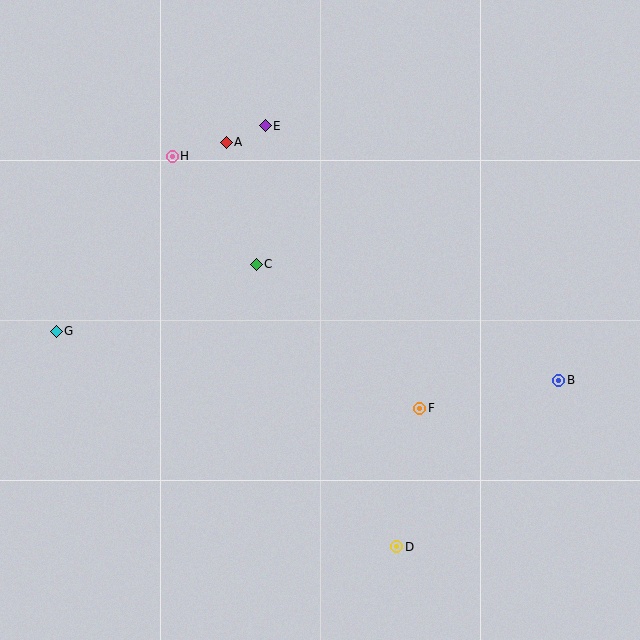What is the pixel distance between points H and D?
The distance between H and D is 450 pixels.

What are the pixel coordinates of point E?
Point E is at (265, 126).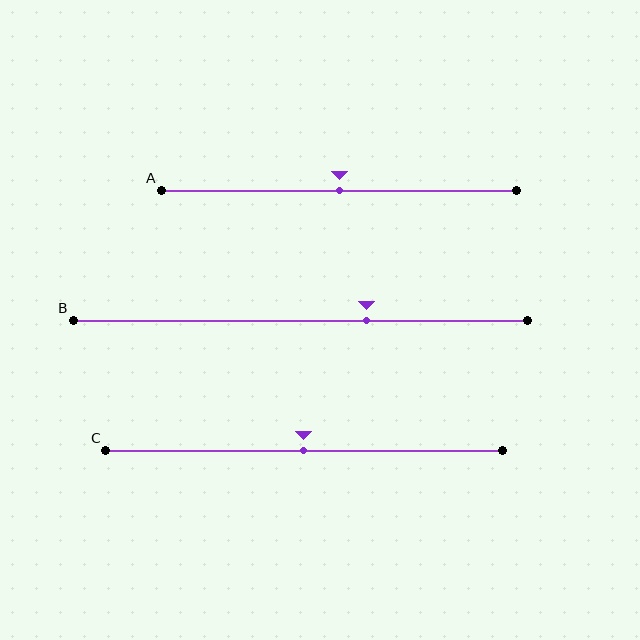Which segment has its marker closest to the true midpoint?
Segment A has its marker closest to the true midpoint.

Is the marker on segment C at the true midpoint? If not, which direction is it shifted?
Yes, the marker on segment C is at the true midpoint.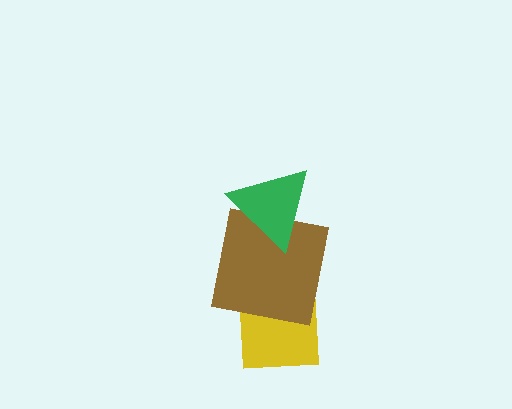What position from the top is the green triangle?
The green triangle is 1st from the top.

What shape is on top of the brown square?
The green triangle is on top of the brown square.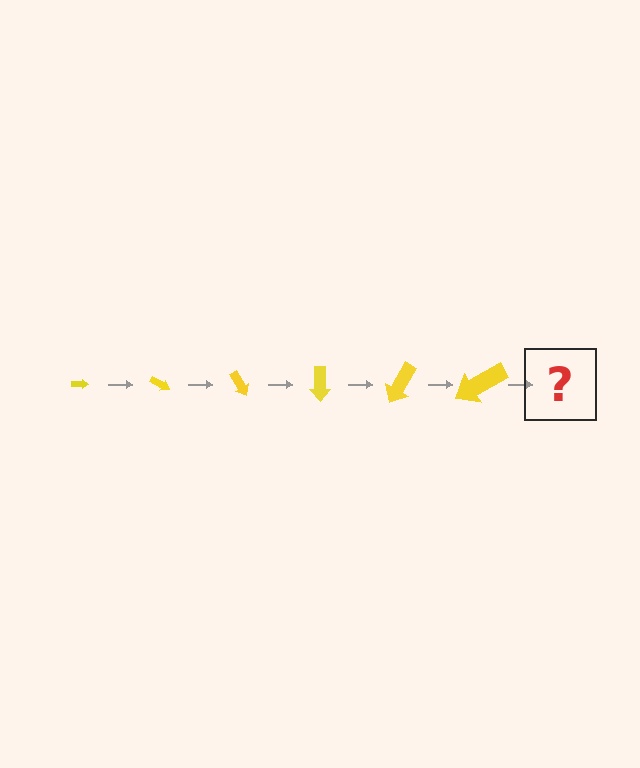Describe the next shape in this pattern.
It should be an arrow, larger than the previous one and rotated 180 degrees from the start.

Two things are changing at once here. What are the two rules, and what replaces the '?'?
The two rules are that the arrow grows larger each step and it rotates 30 degrees each step. The '?' should be an arrow, larger than the previous one and rotated 180 degrees from the start.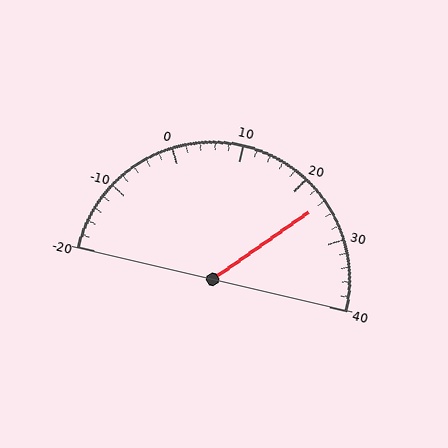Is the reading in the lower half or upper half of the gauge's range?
The reading is in the upper half of the range (-20 to 40).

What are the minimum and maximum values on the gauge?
The gauge ranges from -20 to 40.